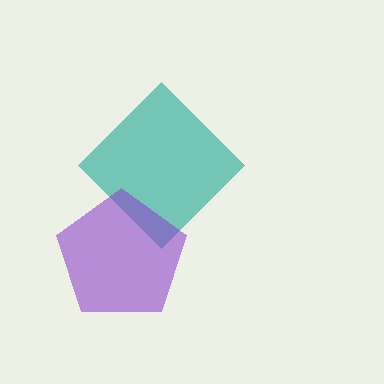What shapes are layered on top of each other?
The layered shapes are: a teal diamond, a purple pentagon.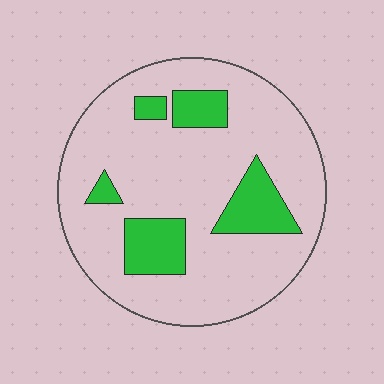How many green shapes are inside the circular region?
5.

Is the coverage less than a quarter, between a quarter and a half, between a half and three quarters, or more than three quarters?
Less than a quarter.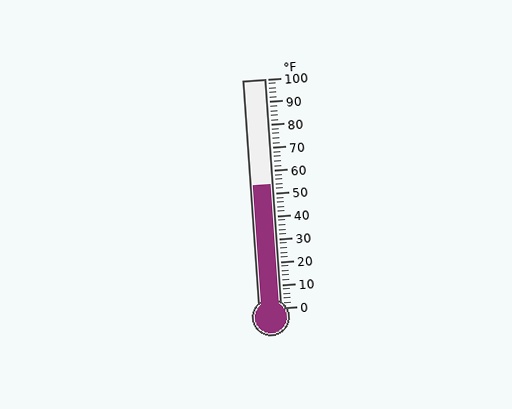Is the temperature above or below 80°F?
The temperature is below 80°F.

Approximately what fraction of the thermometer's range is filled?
The thermometer is filled to approximately 55% of its range.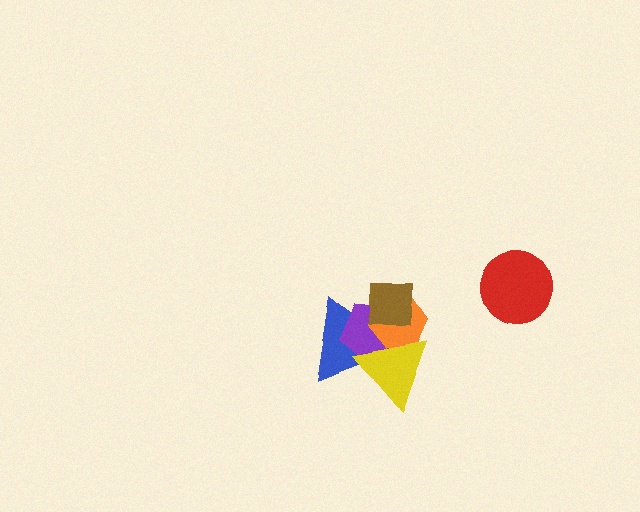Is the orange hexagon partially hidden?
Yes, it is partially covered by another shape.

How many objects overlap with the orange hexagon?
4 objects overlap with the orange hexagon.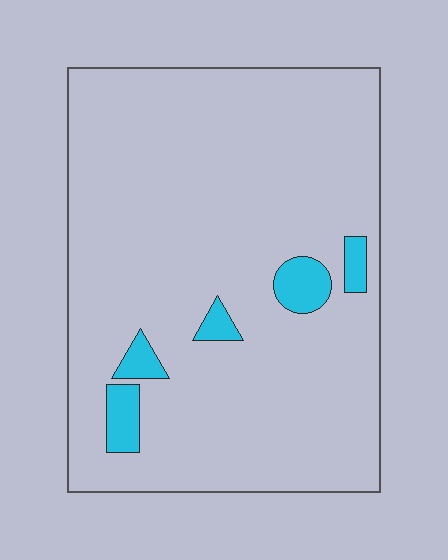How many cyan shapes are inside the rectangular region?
5.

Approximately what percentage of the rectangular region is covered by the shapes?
Approximately 5%.